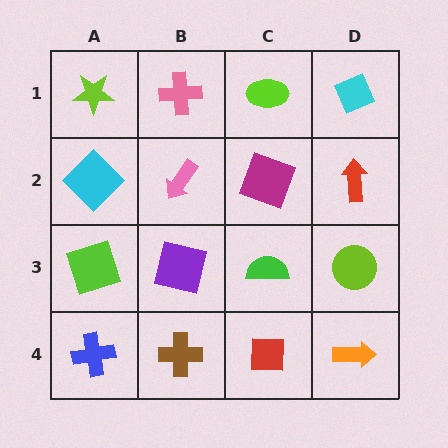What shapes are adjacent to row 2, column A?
A lime star (row 1, column A), a lime square (row 3, column A), a pink arrow (row 2, column B).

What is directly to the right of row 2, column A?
A pink arrow.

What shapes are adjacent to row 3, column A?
A cyan diamond (row 2, column A), a blue cross (row 4, column A), a purple square (row 3, column B).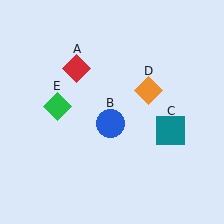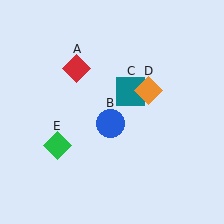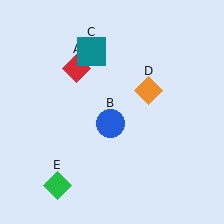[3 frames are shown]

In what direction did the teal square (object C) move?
The teal square (object C) moved up and to the left.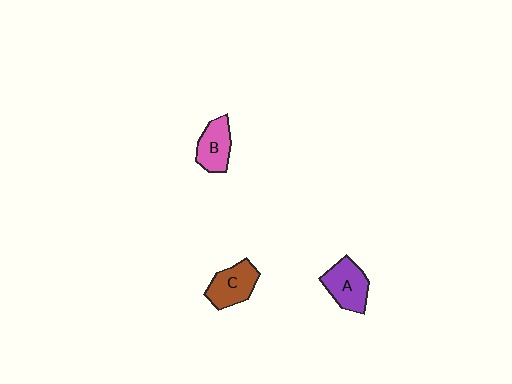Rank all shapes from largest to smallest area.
From largest to smallest: A (purple), C (brown), B (pink).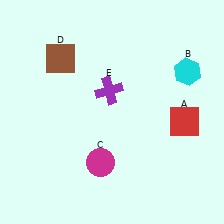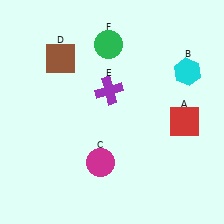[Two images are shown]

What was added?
A green circle (F) was added in Image 2.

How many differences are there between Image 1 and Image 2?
There is 1 difference between the two images.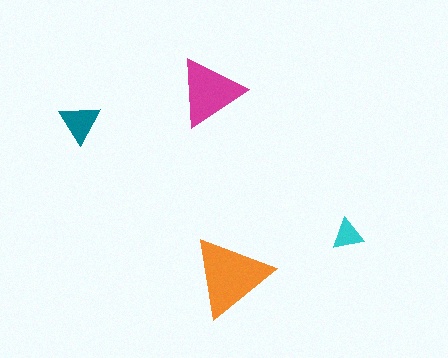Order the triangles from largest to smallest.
the orange one, the magenta one, the teal one, the cyan one.